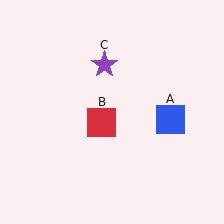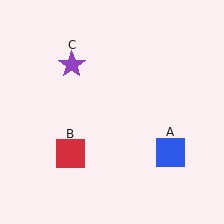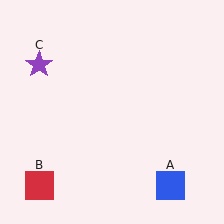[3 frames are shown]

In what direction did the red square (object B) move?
The red square (object B) moved down and to the left.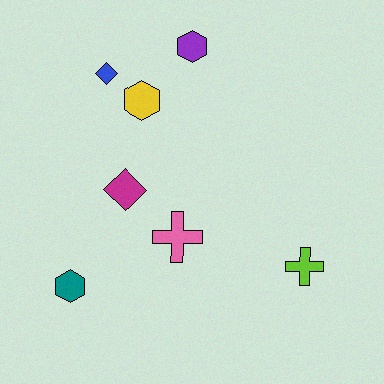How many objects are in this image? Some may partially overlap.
There are 7 objects.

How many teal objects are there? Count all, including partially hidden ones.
There is 1 teal object.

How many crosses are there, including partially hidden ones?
There are 2 crosses.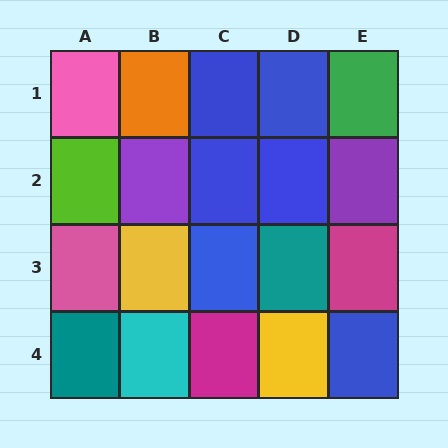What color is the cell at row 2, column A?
Lime.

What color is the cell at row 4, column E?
Blue.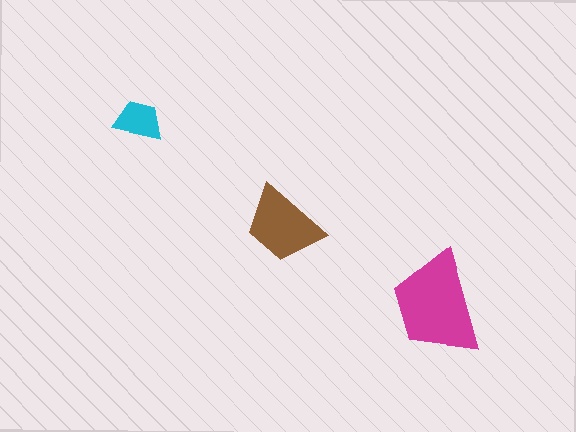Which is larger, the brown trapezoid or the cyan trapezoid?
The brown one.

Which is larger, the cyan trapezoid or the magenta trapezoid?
The magenta one.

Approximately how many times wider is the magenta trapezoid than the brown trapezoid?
About 1.5 times wider.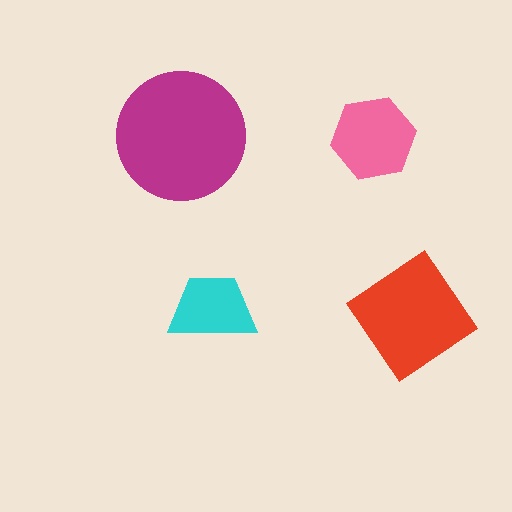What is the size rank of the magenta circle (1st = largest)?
1st.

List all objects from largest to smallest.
The magenta circle, the red diamond, the pink hexagon, the cyan trapezoid.